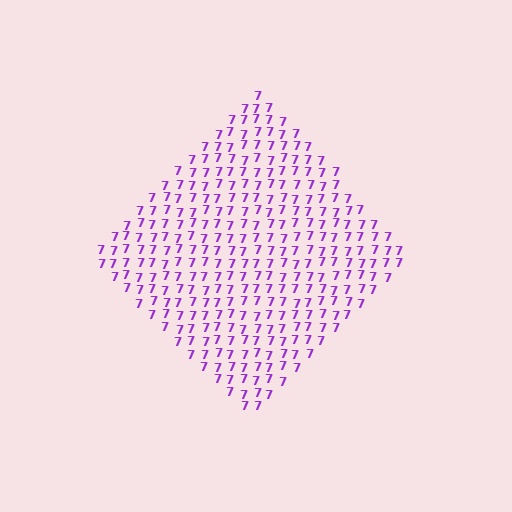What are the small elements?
The small elements are digit 7's.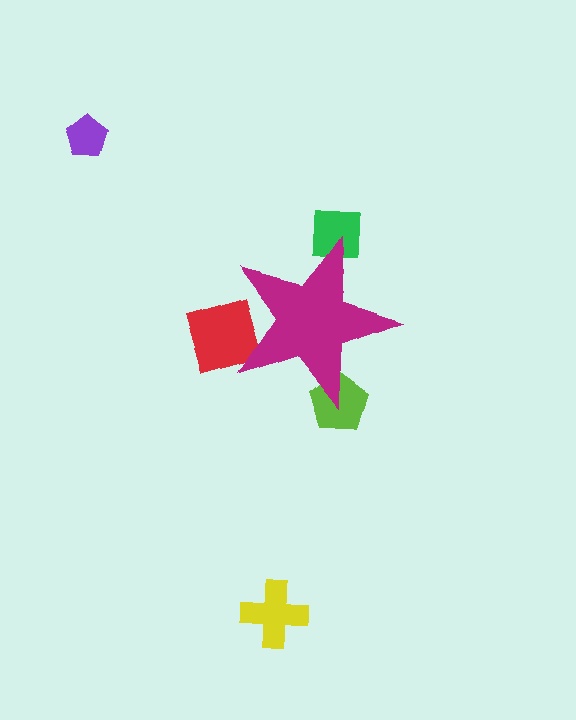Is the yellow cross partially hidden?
No, the yellow cross is fully visible.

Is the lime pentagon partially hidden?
Yes, the lime pentagon is partially hidden behind the magenta star.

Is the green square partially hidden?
Yes, the green square is partially hidden behind the magenta star.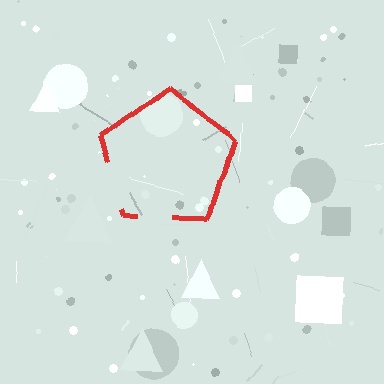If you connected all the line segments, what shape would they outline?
They would outline a pentagon.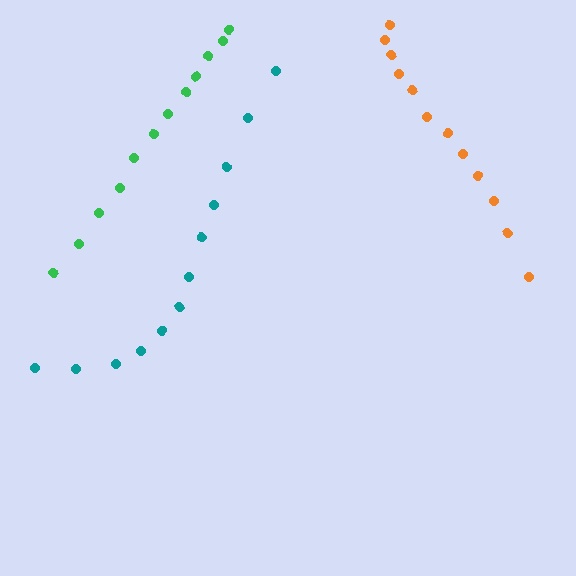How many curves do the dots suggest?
There are 3 distinct paths.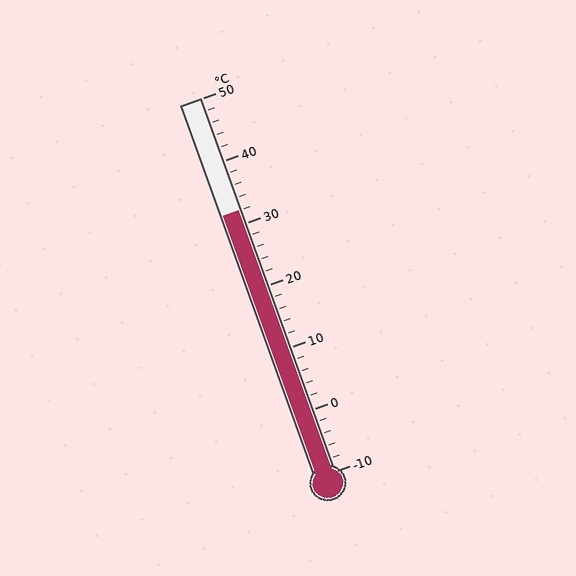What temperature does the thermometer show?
The thermometer shows approximately 32°C.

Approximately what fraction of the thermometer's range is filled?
The thermometer is filled to approximately 70% of its range.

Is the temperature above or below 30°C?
The temperature is above 30°C.